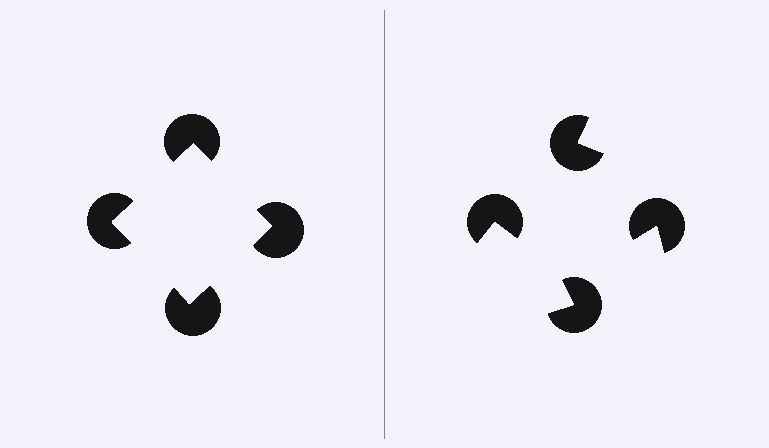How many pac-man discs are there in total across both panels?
8 — 4 on each side.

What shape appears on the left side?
An illusory square.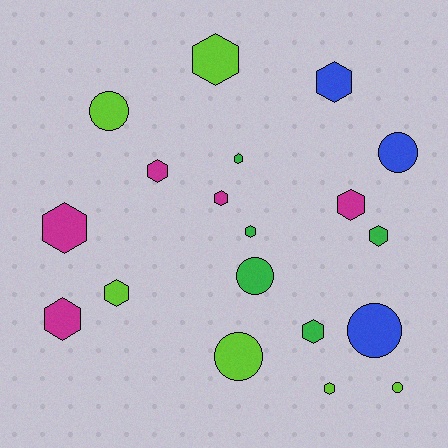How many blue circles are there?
There are 2 blue circles.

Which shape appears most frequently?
Hexagon, with 13 objects.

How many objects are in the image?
There are 19 objects.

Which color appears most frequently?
Lime, with 6 objects.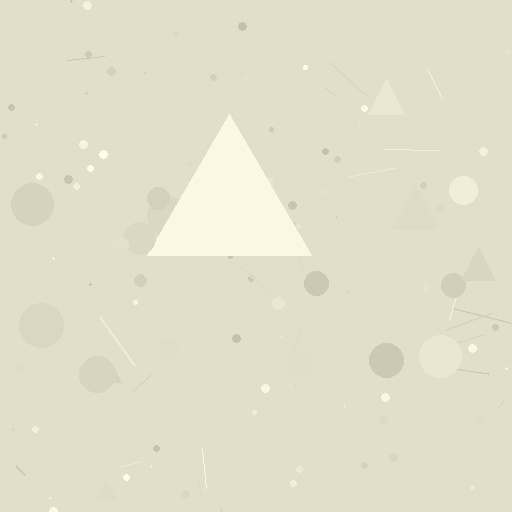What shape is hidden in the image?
A triangle is hidden in the image.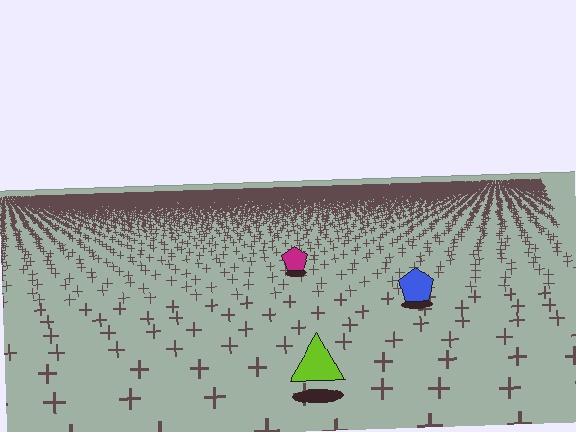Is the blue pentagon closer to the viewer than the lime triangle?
No. The lime triangle is closer — you can tell from the texture gradient: the ground texture is coarser near it.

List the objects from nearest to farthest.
From nearest to farthest: the lime triangle, the blue pentagon, the magenta pentagon.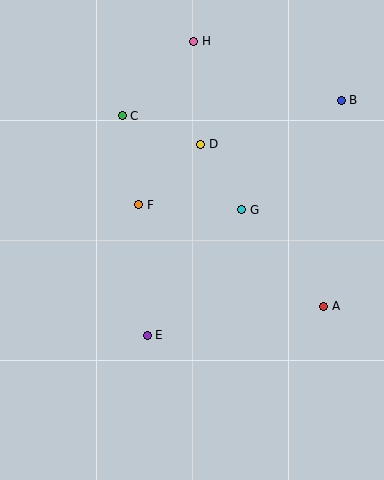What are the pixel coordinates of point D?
Point D is at (201, 144).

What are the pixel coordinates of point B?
Point B is at (341, 100).